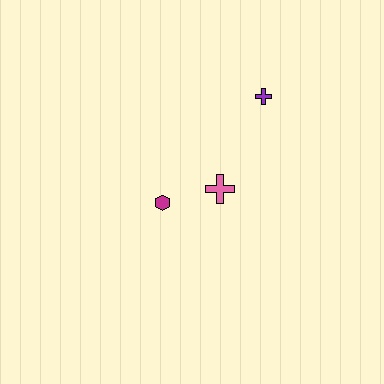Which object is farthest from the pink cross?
The purple cross is farthest from the pink cross.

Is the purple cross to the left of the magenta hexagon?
No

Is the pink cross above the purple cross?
No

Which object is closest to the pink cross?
The magenta hexagon is closest to the pink cross.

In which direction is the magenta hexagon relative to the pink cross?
The magenta hexagon is to the left of the pink cross.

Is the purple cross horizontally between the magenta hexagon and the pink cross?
No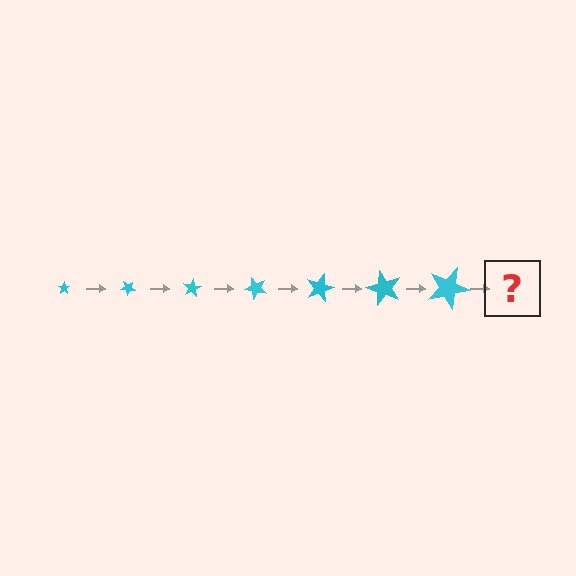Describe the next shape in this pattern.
It should be a star, larger than the previous one and rotated 280 degrees from the start.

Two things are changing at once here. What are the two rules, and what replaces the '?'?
The two rules are that the star grows larger each step and it rotates 40 degrees each step. The '?' should be a star, larger than the previous one and rotated 280 degrees from the start.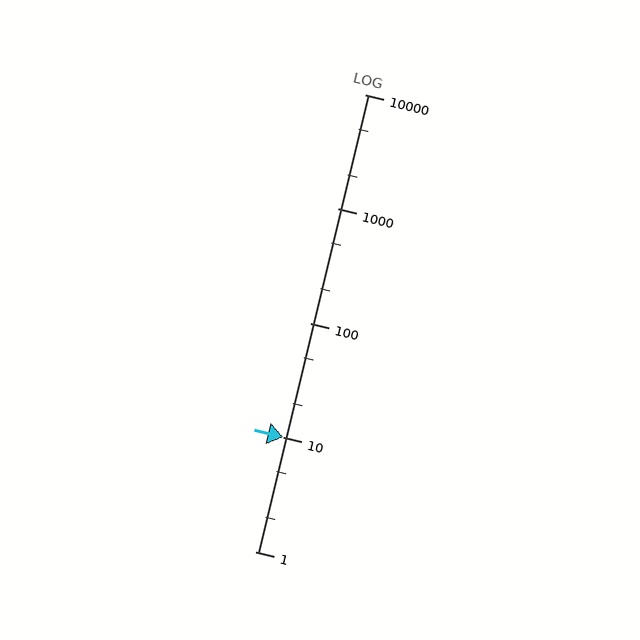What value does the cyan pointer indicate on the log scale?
The pointer indicates approximately 10.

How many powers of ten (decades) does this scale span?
The scale spans 4 decades, from 1 to 10000.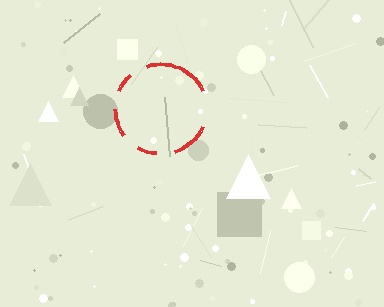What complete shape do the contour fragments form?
The contour fragments form a circle.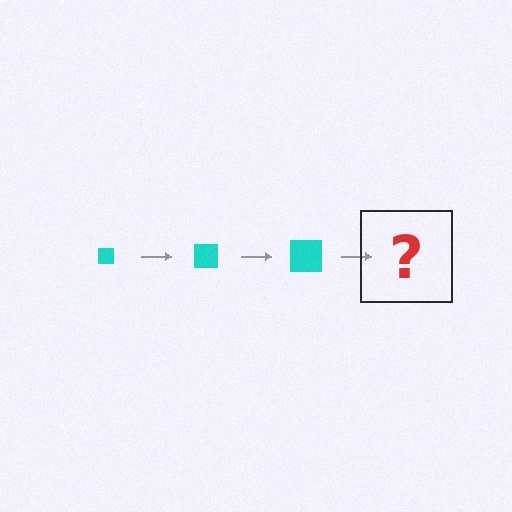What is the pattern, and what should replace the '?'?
The pattern is that the square gets progressively larger each step. The '?' should be a cyan square, larger than the previous one.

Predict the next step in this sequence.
The next step is a cyan square, larger than the previous one.